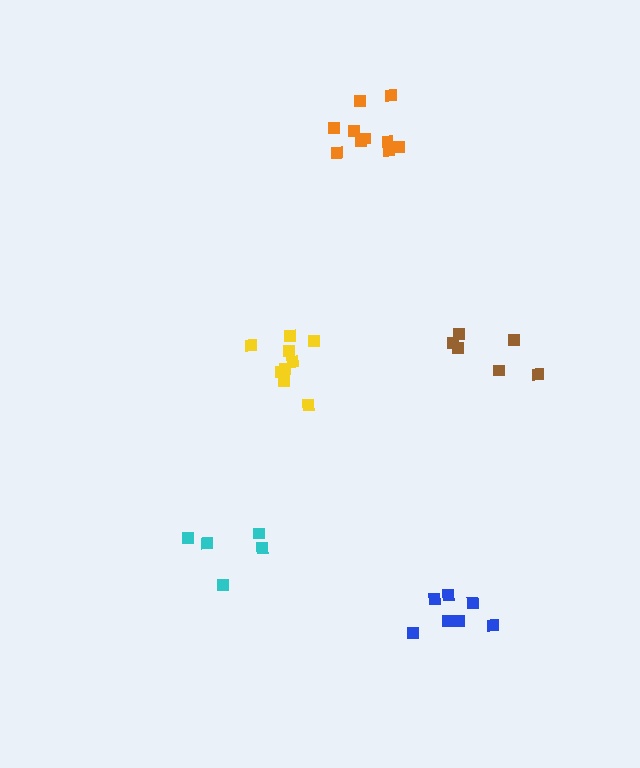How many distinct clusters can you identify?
There are 5 distinct clusters.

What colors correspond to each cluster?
The clusters are colored: orange, yellow, cyan, blue, brown.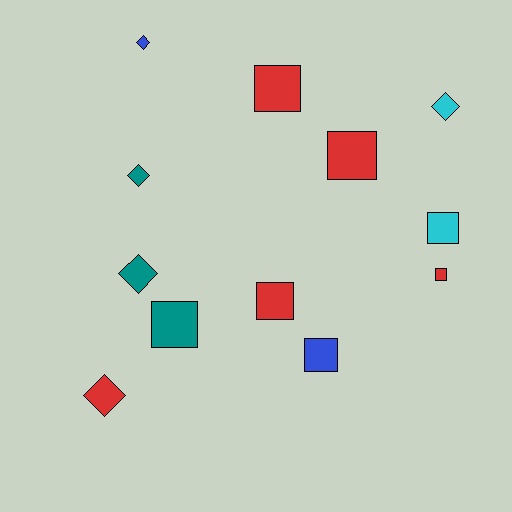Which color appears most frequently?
Red, with 5 objects.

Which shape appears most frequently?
Square, with 7 objects.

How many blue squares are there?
There is 1 blue square.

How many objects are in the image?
There are 12 objects.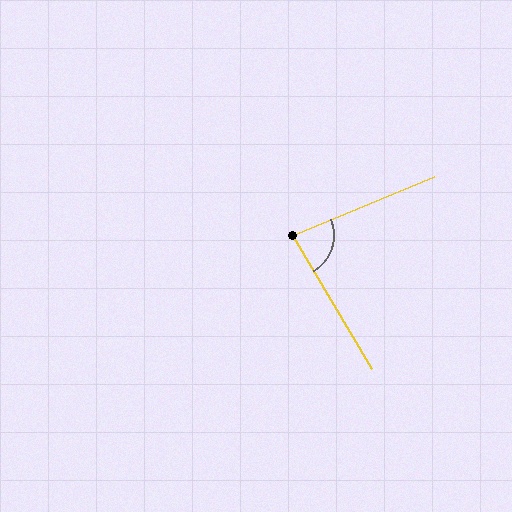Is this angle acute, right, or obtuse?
It is acute.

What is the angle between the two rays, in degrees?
Approximately 82 degrees.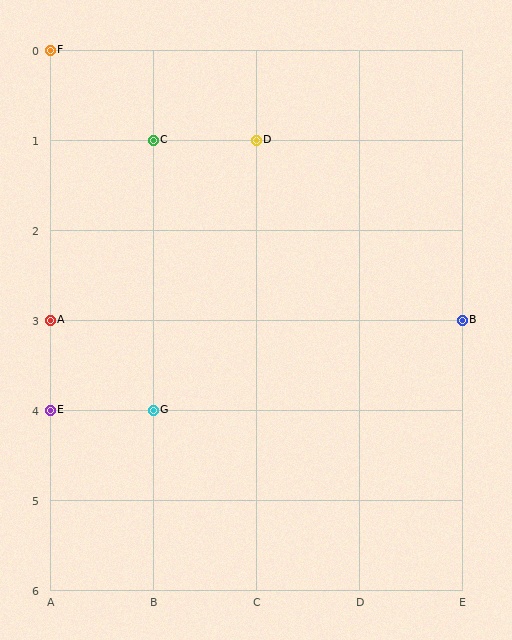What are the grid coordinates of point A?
Point A is at grid coordinates (A, 3).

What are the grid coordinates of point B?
Point B is at grid coordinates (E, 3).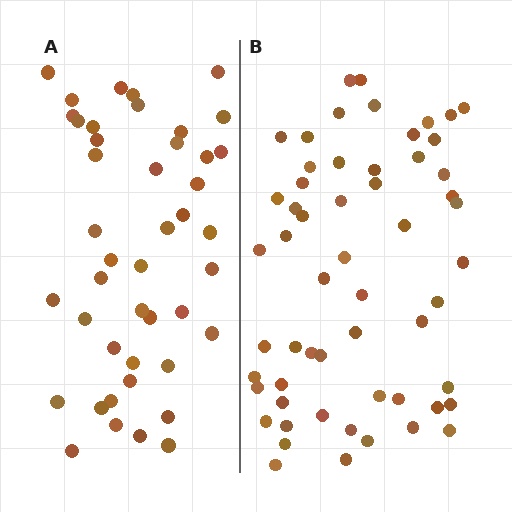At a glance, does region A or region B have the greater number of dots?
Region B (the right region) has more dots.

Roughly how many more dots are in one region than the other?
Region B has approximately 15 more dots than region A.